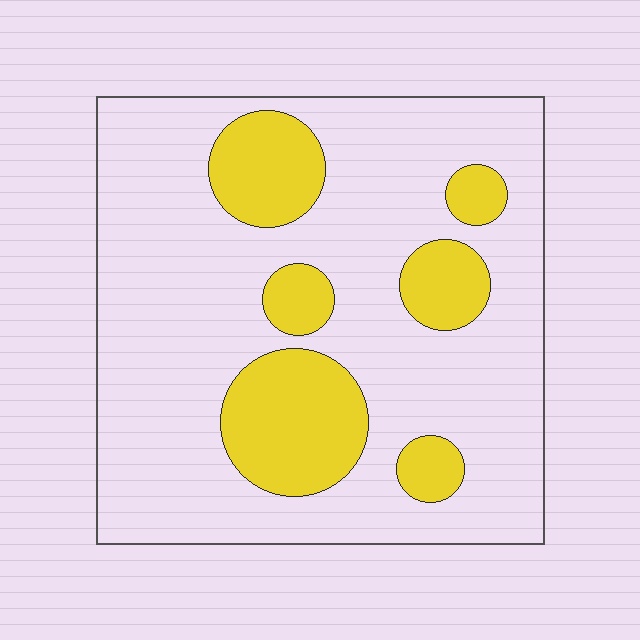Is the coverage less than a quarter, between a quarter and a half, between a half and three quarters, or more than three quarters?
Less than a quarter.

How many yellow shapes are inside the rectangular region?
6.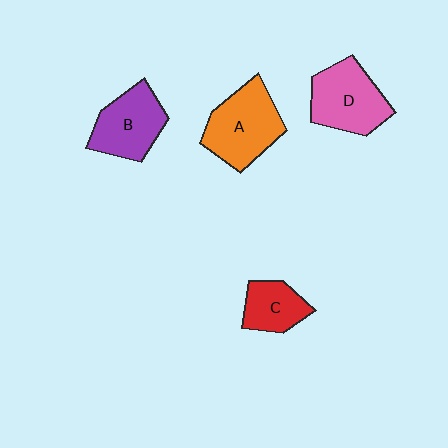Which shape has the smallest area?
Shape C (red).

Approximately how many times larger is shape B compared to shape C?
Approximately 1.5 times.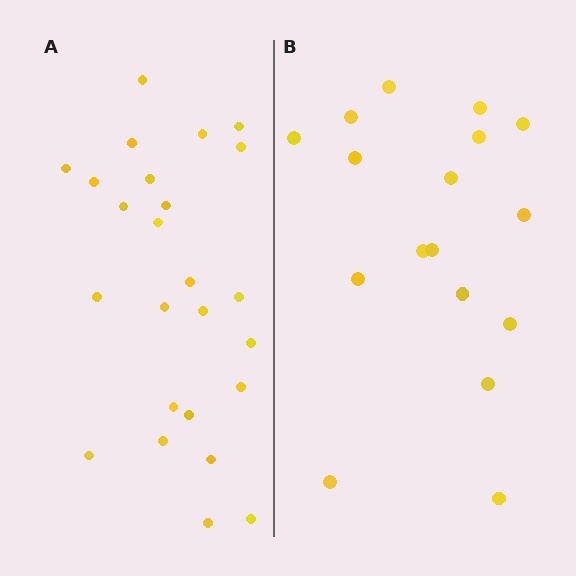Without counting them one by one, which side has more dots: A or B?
Region A (the left region) has more dots.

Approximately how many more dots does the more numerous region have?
Region A has roughly 8 or so more dots than region B.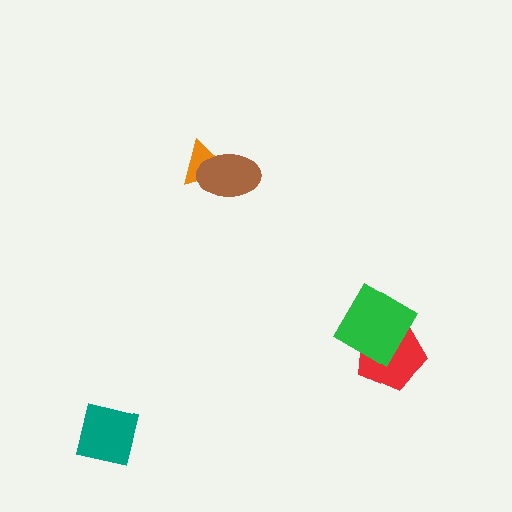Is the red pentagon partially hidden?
Yes, it is partially covered by another shape.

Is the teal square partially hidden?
No, no other shape covers it.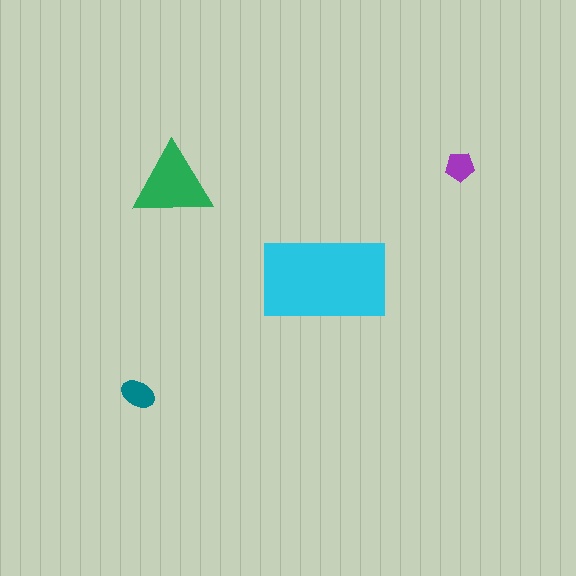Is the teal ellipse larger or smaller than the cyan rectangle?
Smaller.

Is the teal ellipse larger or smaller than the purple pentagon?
Larger.